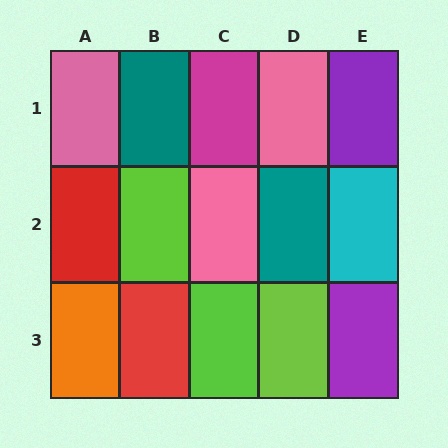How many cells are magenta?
1 cell is magenta.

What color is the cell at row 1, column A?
Pink.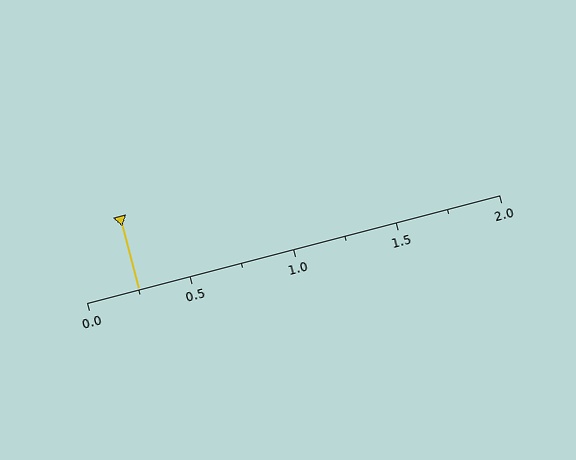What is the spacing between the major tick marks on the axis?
The major ticks are spaced 0.5 apart.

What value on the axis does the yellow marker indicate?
The marker indicates approximately 0.25.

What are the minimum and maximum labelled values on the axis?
The axis runs from 0.0 to 2.0.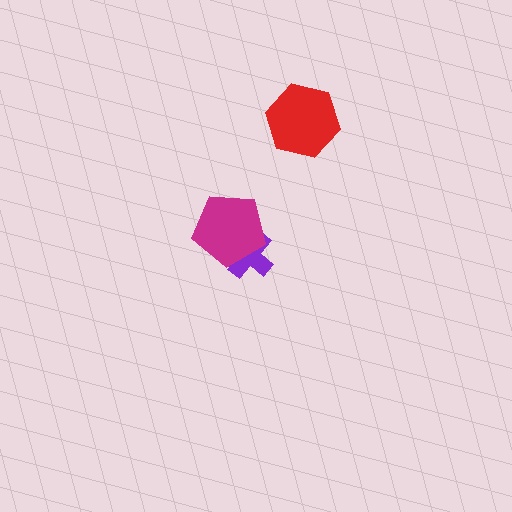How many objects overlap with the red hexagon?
0 objects overlap with the red hexagon.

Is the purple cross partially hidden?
Yes, it is partially covered by another shape.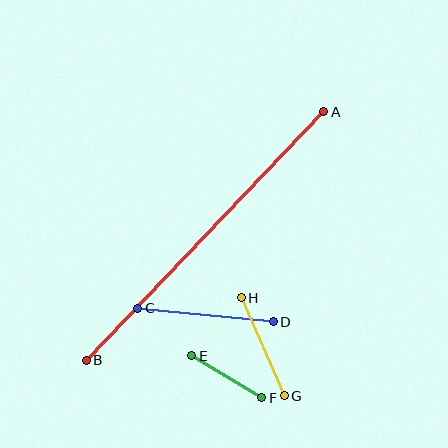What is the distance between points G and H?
The distance is approximately 107 pixels.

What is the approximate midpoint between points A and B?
The midpoint is at approximately (205, 236) pixels.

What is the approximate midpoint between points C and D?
The midpoint is at approximately (205, 315) pixels.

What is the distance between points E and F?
The distance is approximately 82 pixels.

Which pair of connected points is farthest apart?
Points A and B are farthest apart.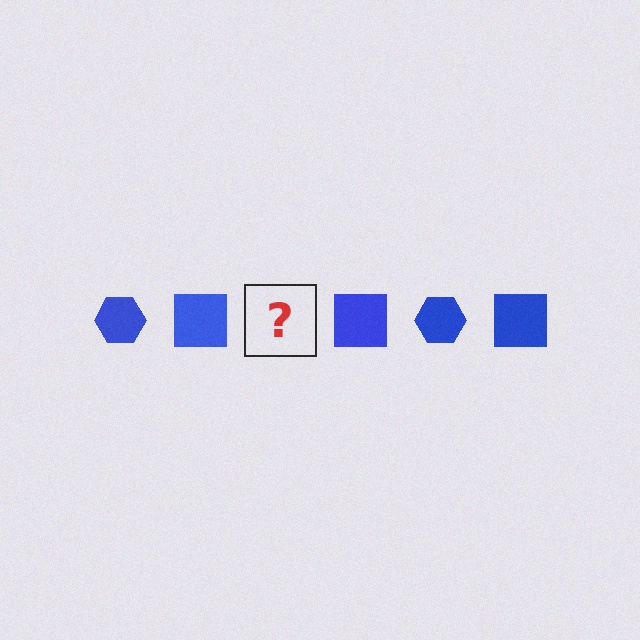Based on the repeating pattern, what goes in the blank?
The blank should be a blue hexagon.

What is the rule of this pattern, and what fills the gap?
The rule is that the pattern cycles through hexagon, square shapes in blue. The gap should be filled with a blue hexagon.